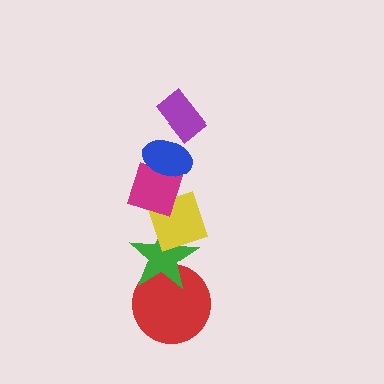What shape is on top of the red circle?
The green star is on top of the red circle.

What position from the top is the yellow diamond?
The yellow diamond is 4th from the top.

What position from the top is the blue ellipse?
The blue ellipse is 2nd from the top.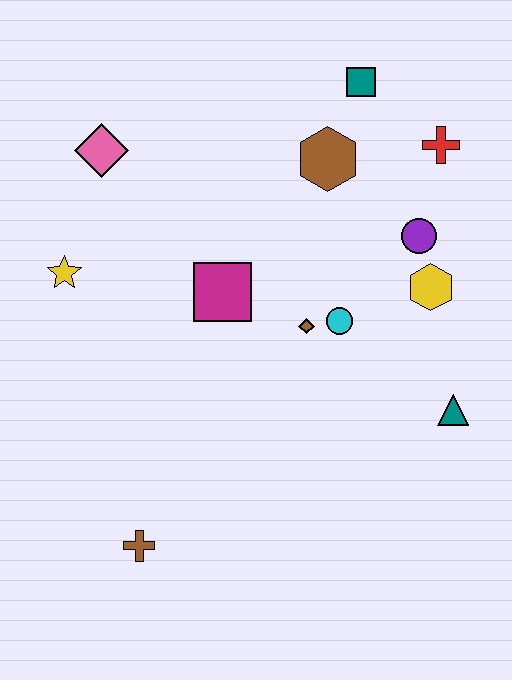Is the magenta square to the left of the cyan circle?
Yes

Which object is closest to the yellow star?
The pink diamond is closest to the yellow star.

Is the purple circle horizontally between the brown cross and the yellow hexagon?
Yes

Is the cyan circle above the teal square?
No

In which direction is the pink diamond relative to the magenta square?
The pink diamond is above the magenta square.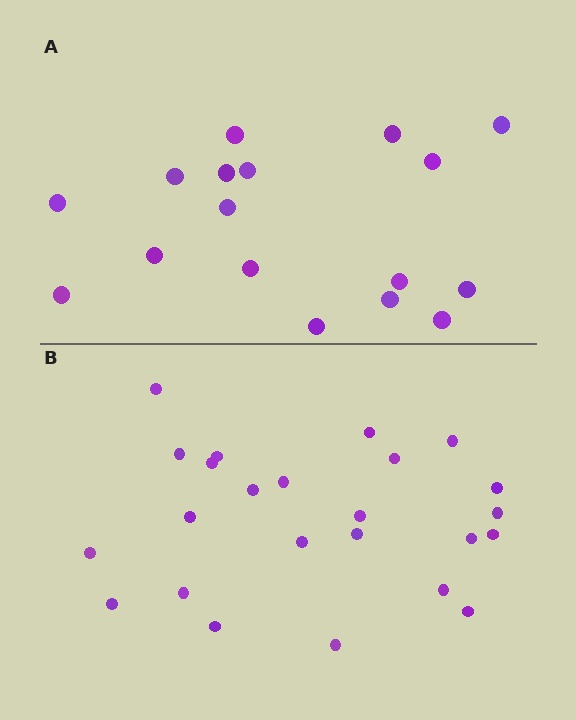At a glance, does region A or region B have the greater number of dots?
Region B (the bottom region) has more dots.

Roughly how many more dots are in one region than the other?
Region B has roughly 8 or so more dots than region A.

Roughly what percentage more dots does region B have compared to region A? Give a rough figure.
About 40% more.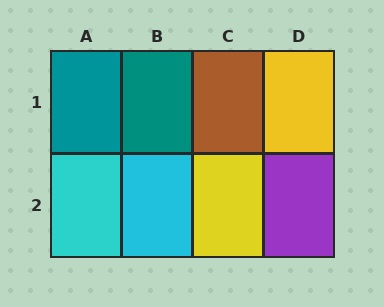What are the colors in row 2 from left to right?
Cyan, cyan, yellow, purple.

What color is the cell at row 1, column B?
Teal.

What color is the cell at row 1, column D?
Yellow.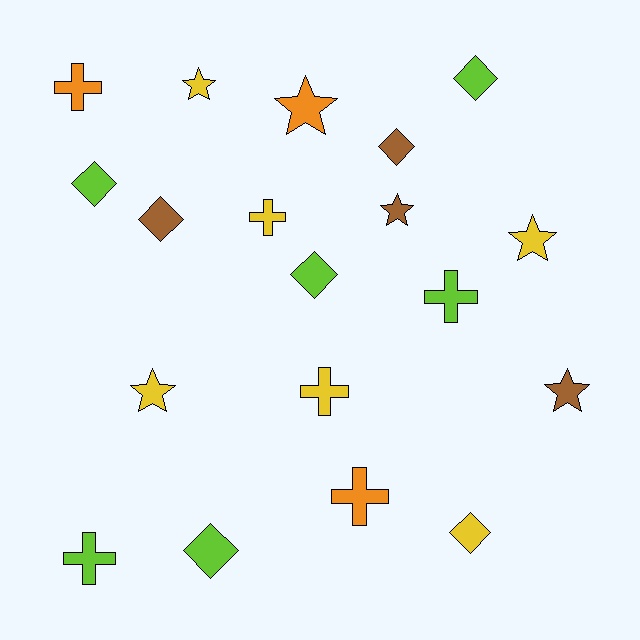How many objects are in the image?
There are 19 objects.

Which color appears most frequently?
Lime, with 6 objects.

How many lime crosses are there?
There are 2 lime crosses.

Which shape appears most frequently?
Diamond, with 7 objects.